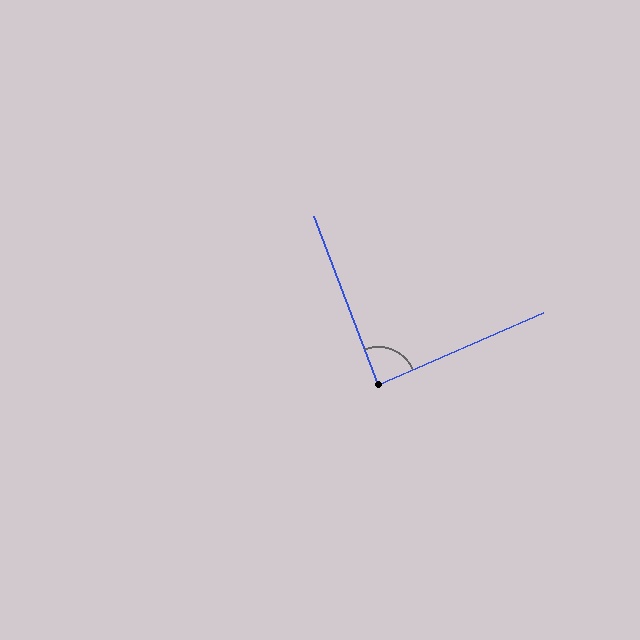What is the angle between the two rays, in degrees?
Approximately 88 degrees.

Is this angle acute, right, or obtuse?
It is approximately a right angle.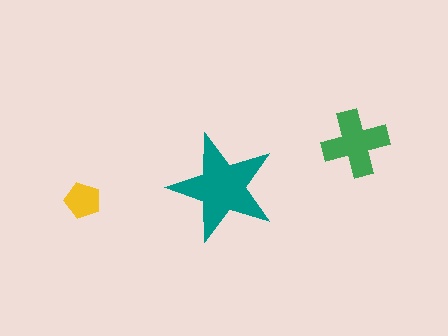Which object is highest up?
The green cross is topmost.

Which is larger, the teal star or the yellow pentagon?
The teal star.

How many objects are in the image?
There are 3 objects in the image.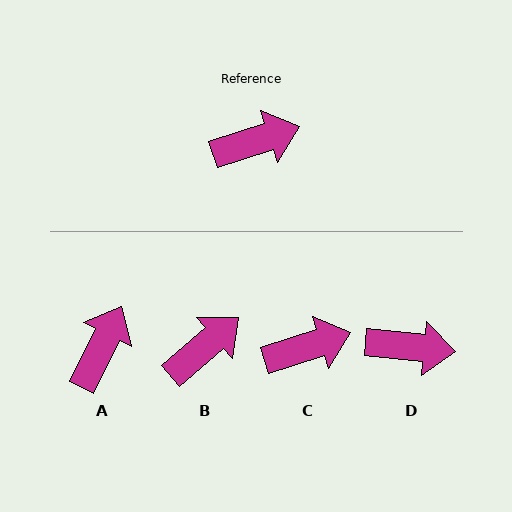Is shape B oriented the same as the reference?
No, it is off by about 23 degrees.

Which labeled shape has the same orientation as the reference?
C.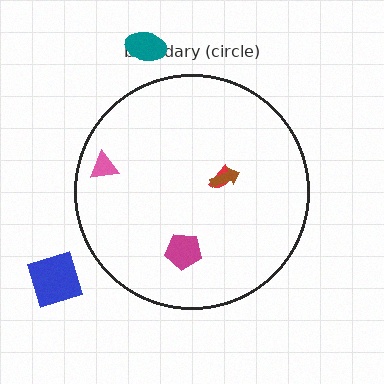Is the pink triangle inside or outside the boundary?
Inside.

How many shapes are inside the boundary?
4 inside, 2 outside.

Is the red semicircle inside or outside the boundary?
Inside.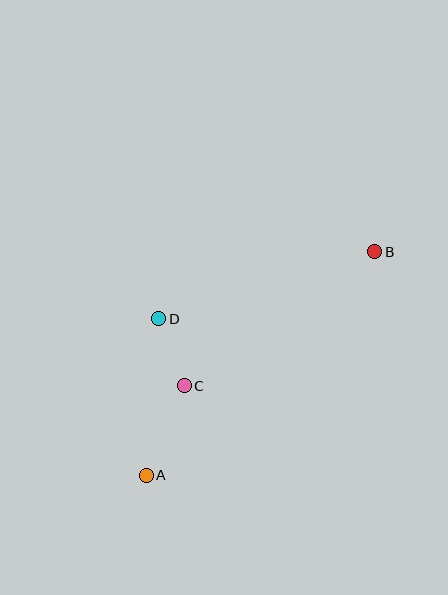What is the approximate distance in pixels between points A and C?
The distance between A and C is approximately 97 pixels.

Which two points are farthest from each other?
Points A and B are farthest from each other.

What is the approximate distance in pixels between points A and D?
The distance between A and D is approximately 157 pixels.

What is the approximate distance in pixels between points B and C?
The distance between B and C is approximately 233 pixels.